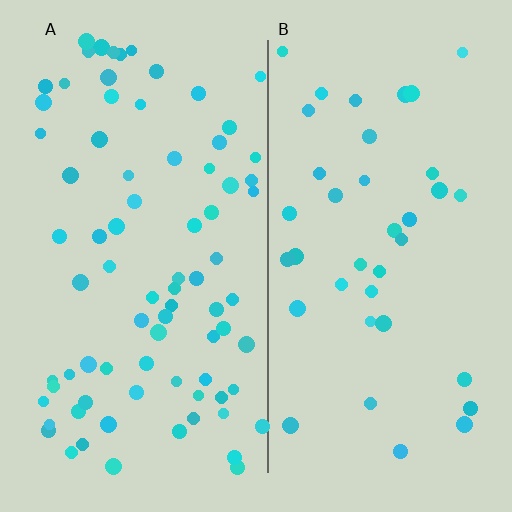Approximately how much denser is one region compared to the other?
Approximately 2.0× — region A over region B.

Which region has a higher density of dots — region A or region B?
A (the left).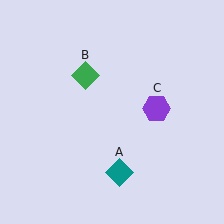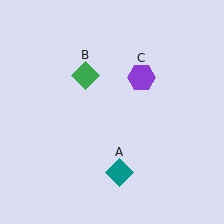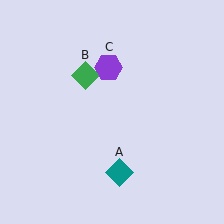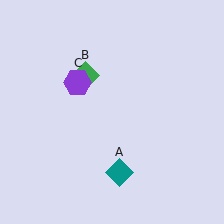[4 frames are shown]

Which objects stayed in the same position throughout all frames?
Teal diamond (object A) and green diamond (object B) remained stationary.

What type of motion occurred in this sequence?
The purple hexagon (object C) rotated counterclockwise around the center of the scene.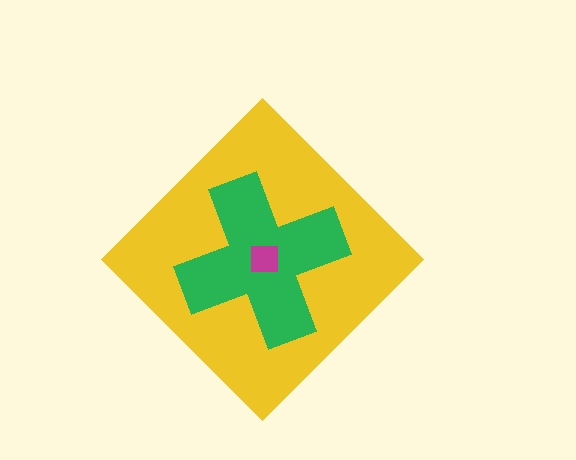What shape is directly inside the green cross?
The magenta square.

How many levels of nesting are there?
3.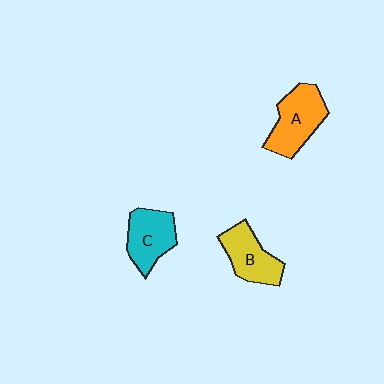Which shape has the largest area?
Shape A (orange).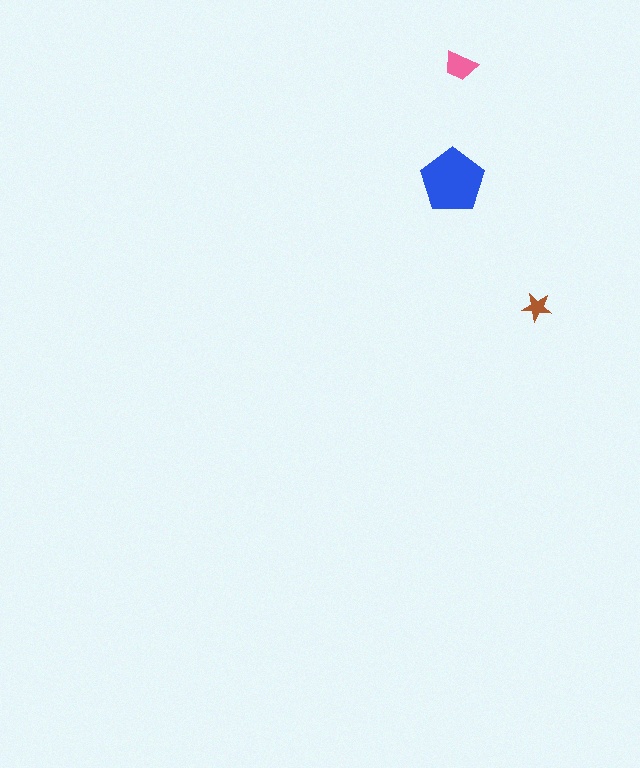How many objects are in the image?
There are 3 objects in the image.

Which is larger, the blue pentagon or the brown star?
The blue pentagon.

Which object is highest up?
The pink trapezoid is topmost.